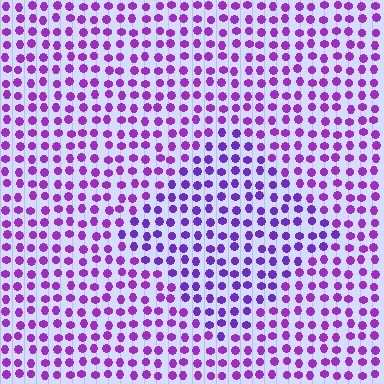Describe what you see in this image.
The image is filled with small purple elements in a uniform arrangement. A diamond-shaped region is visible where the elements are tinted to a slightly different hue, forming a subtle color boundary.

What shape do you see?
I see a diamond.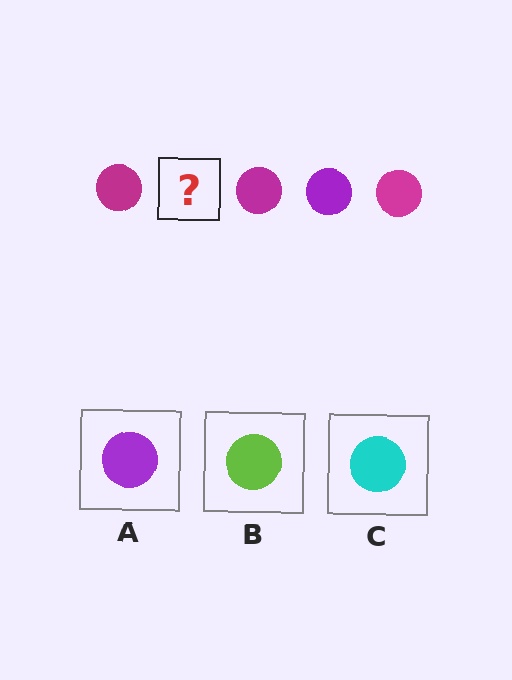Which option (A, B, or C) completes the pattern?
A.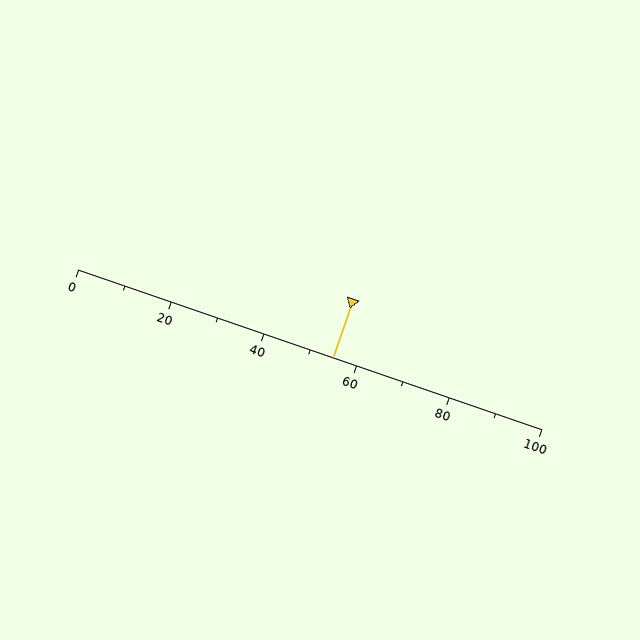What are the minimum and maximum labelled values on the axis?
The axis runs from 0 to 100.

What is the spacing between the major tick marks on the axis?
The major ticks are spaced 20 apart.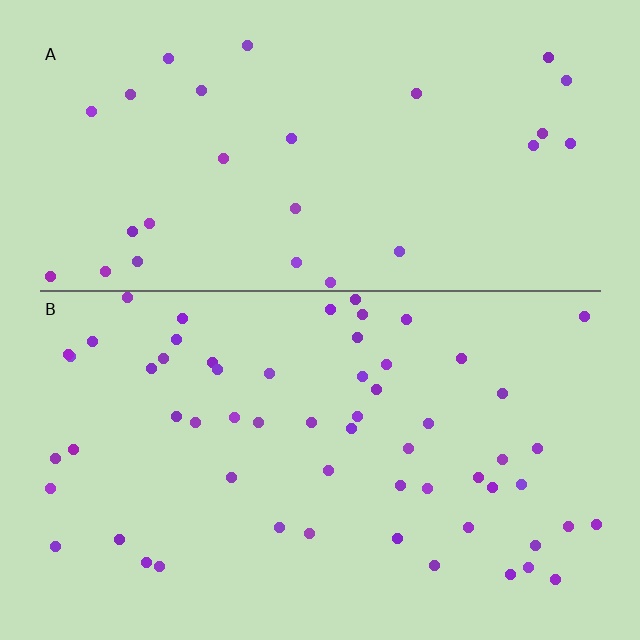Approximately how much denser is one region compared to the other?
Approximately 2.1× — region B over region A.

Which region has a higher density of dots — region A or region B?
B (the bottom).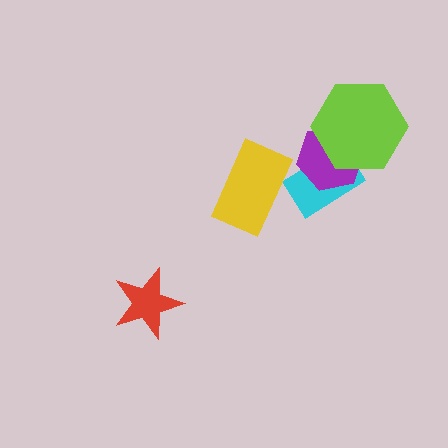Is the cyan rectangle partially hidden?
Yes, it is partially covered by another shape.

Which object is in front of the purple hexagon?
The lime hexagon is in front of the purple hexagon.